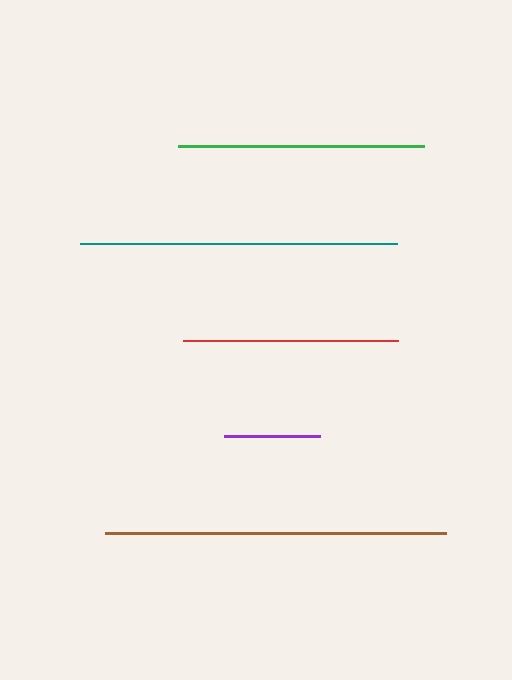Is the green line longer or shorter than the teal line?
The teal line is longer than the green line.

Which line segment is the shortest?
The purple line is the shortest at approximately 96 pixels.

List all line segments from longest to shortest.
From longest to shortest: brown, teal, green, red, purple.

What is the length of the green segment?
The green segment is approximately 246 pixels long.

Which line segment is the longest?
The brown line is the longest at approximately 340 pixels.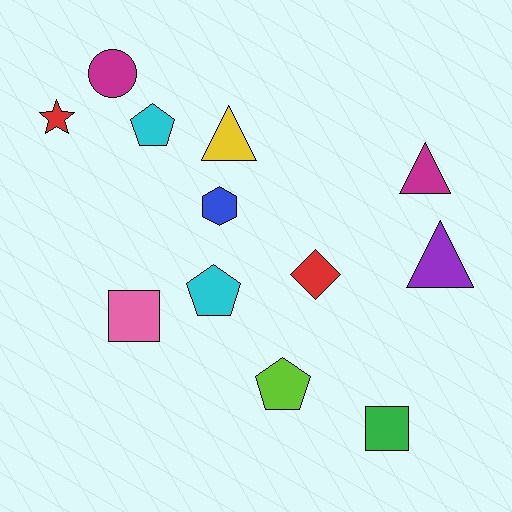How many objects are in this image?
There are 12 objects.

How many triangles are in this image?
There are 3 triangles.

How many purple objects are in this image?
There is 1 purple object.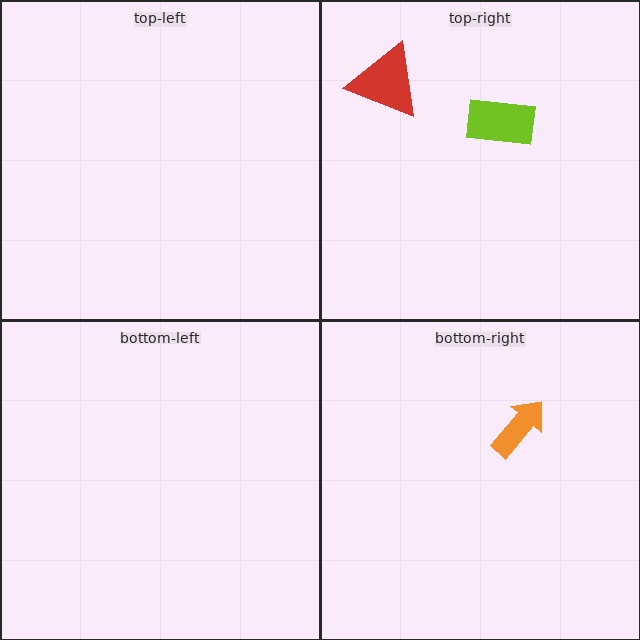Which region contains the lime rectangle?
The top-right region.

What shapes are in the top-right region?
The red triangle, the lime rectangle.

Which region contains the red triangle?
The top-right region.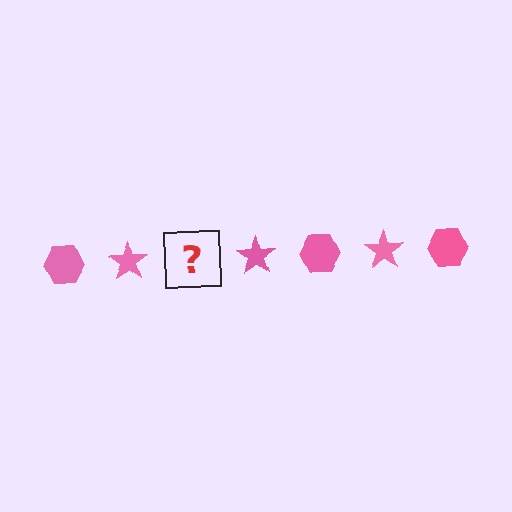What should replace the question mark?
The question mark should be replaced with a pink hexagon.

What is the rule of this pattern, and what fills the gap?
The rule is that the pattern cycles through hexagon, star shapes in pink. The gap should be filled with a pink hexagon.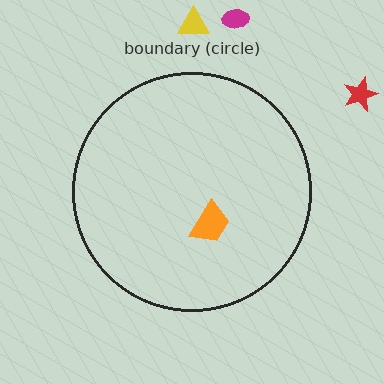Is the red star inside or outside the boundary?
Outside.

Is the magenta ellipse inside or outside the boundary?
Outside.